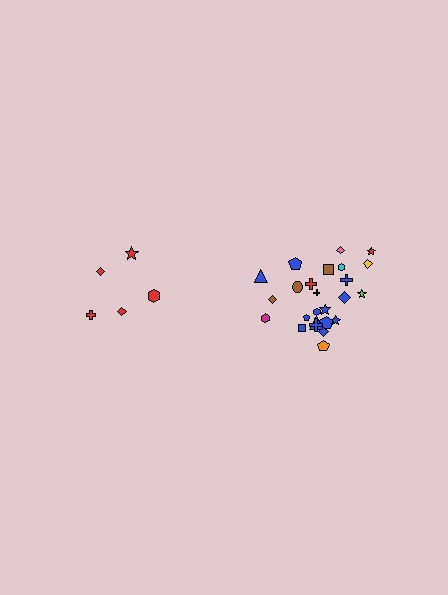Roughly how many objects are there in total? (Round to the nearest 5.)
Roughly 30 objects in total.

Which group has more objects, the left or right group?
The right group.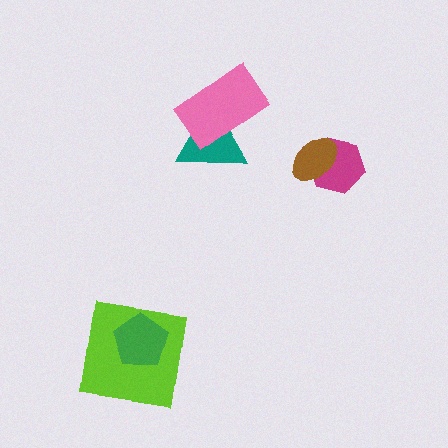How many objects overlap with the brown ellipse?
1 object overlaps with the brown ellipse.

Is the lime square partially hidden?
Yes, it is partially covered by another shape.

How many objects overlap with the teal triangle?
1 object overlaps with the teal triangle.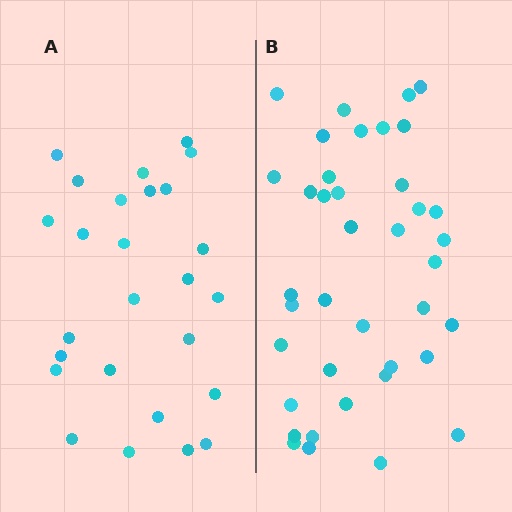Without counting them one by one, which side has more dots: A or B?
Region B (the right region) has more dots.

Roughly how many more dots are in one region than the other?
Region B has approximately 15 more dots than region A.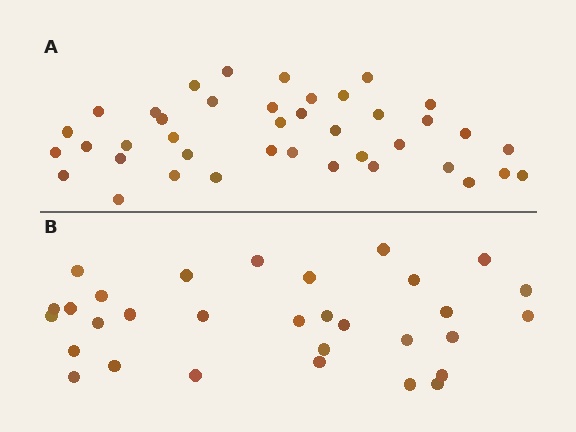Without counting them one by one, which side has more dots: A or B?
Region A (the top region) has more dots.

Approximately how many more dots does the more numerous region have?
Region A has roughly 8 or so more dots than region B.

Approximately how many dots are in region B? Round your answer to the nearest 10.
About 30 dots. (The exact count is 31, which rounds to 30.)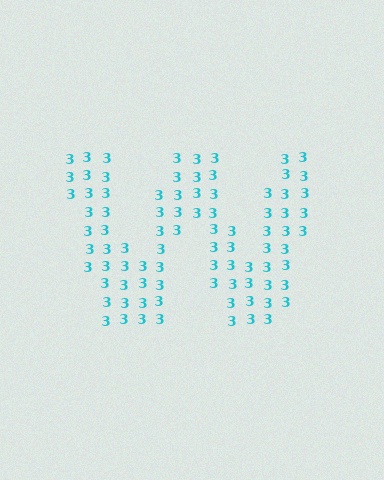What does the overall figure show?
The overall figure shows the letter W.